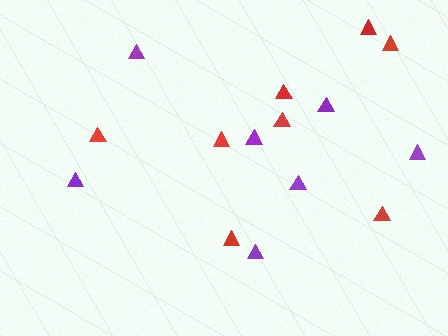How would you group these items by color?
There are 2 groups: one group of red triangles (8) and one group of purple triangles (7).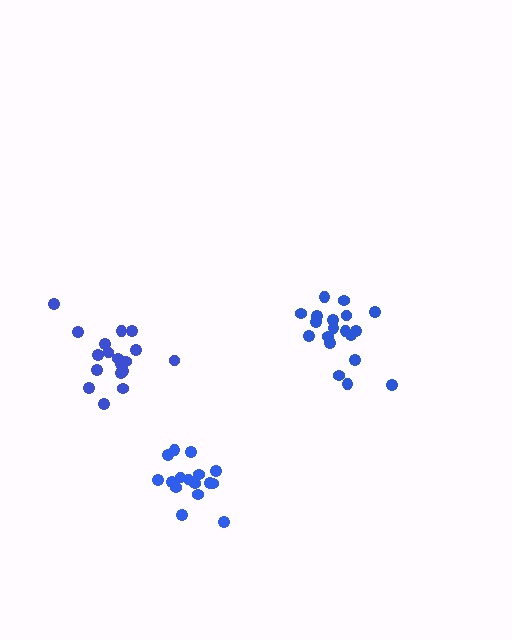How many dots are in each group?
Group 1: 19 dots, Group 2: 16 dots, Group 3: 18 dots (53 total).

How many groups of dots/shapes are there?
There are 3 groups.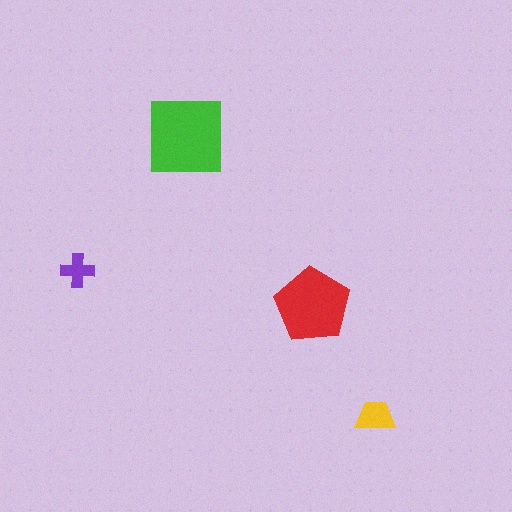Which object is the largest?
The green square.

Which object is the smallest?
The purple cross.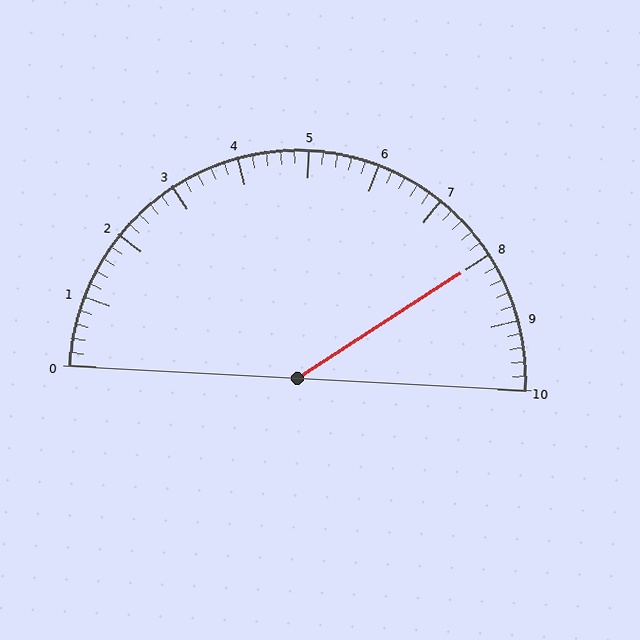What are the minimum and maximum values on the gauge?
The gauge ranges from 0 to 10.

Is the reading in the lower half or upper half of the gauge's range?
The reading is in the upper half of the range (0 to 10).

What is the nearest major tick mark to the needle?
The nearest major tick mark is 8.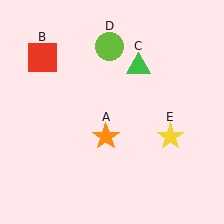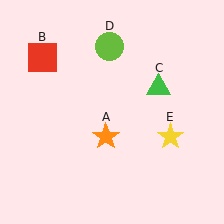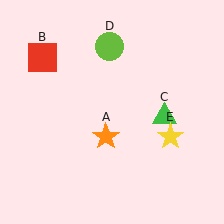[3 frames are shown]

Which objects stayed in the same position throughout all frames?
Orange star (object A) and red square (object B) and lime circle (object D) and yellow star (object E) remained stationary.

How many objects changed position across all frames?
1 object changed position: green triangle (object C).